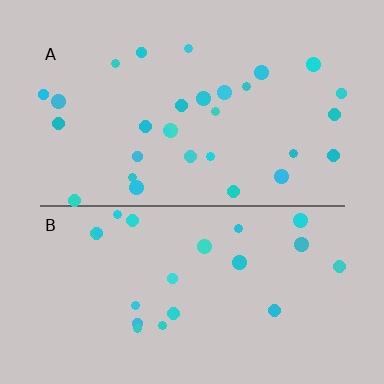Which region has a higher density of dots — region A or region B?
A (the top).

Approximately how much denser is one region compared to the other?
Approximately 1.4× — region A over region B.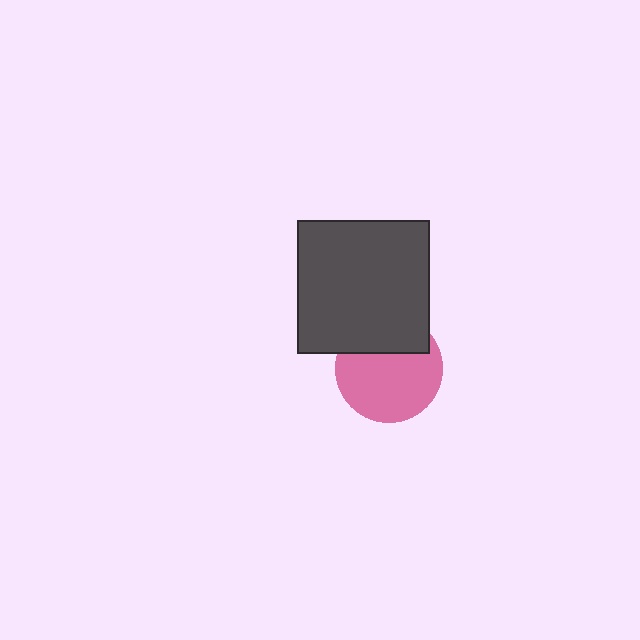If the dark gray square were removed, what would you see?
You would see the complete pink circle.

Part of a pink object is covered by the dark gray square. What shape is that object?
It is a circle.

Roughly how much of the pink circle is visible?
Most of it is visible (roughly 69%).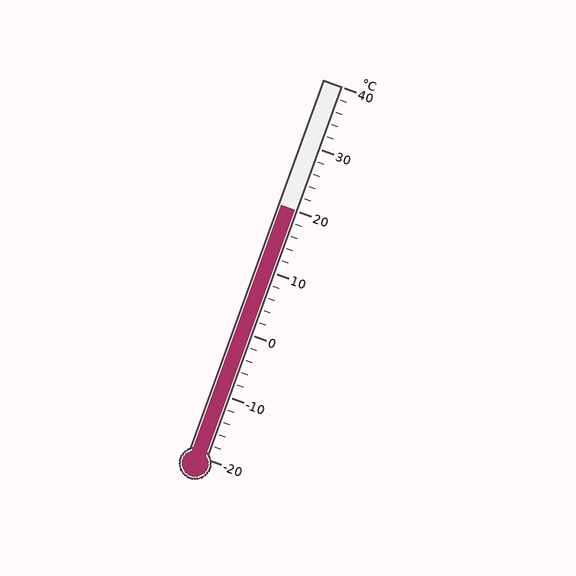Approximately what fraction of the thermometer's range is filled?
The thermometer is filled to approximately 65% of its range.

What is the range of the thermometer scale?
The thermometer scale ranges from -20°C to 40°C.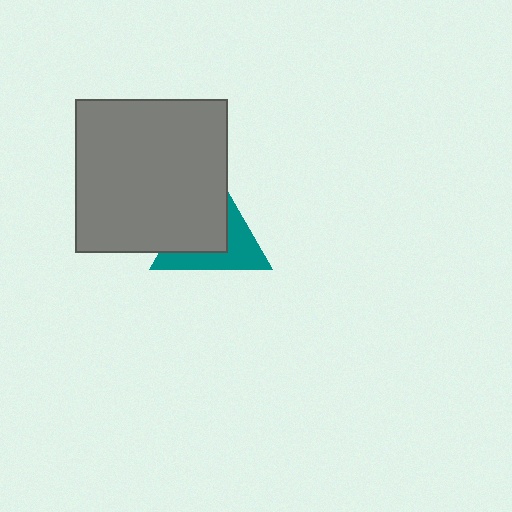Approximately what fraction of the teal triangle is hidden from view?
Roughly 55% of the teal triangle is hidden behind the gray square.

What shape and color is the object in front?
The object in front is a gray square.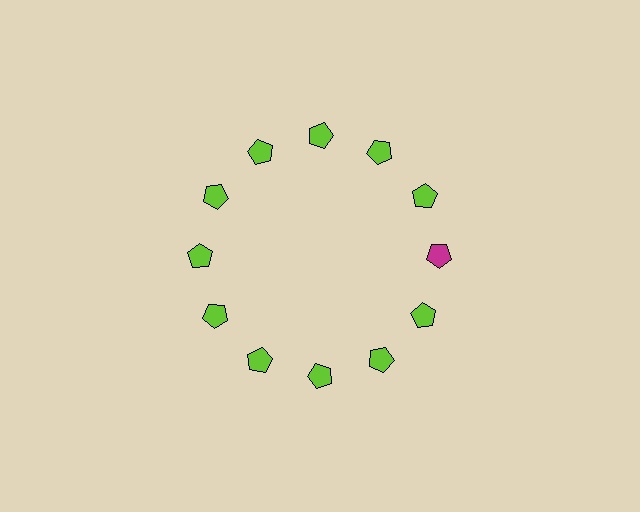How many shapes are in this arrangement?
There are 12 shapes arranged in a ring pattern.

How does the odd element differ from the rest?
It has a different color: magenta instead of lime.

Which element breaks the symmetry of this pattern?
The magenta pentagon at roughly the 3 o'clock position breaks the symmetry. All other shapes are lime pentagons.